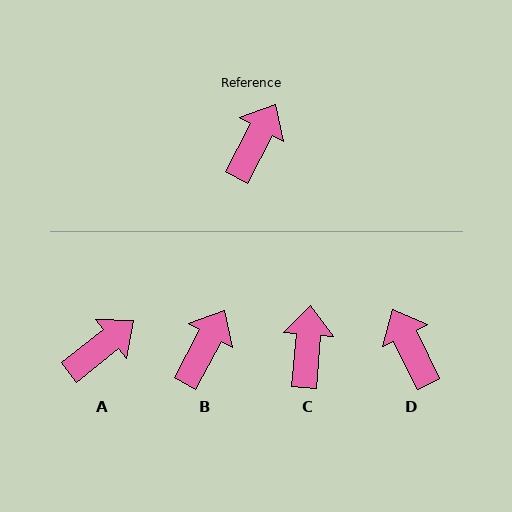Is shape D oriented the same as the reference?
No, it is off by about 54 degrees.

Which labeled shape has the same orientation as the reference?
B.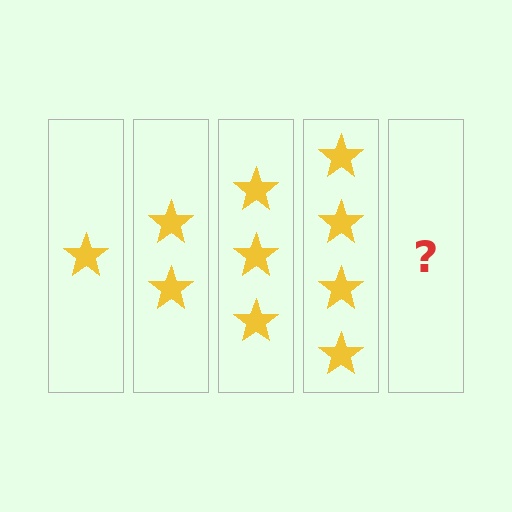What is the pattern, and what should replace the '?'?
The pattern is that each step adds one more star. The '?' should be 5 stars.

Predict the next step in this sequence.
The next step is 5 stars.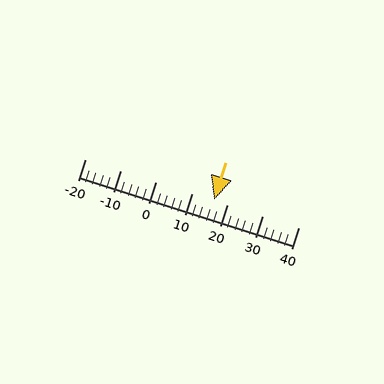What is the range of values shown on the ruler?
The ruler shows values from -20 to 40.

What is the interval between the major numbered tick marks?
The major tick marks are spaced 10 units apart.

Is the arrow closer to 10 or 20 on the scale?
The arrow is closer to 20.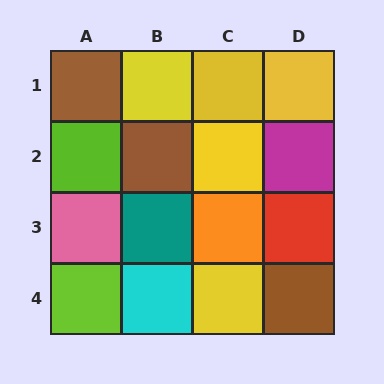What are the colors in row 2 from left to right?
Lime, brown, yellow, magenta.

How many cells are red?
1 cell is red.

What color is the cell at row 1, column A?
Brown.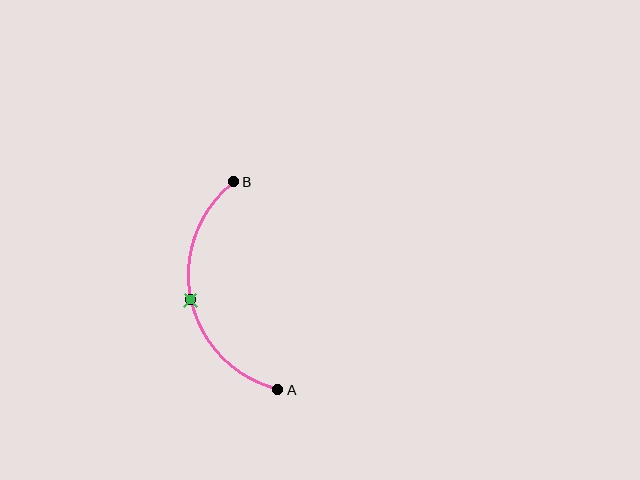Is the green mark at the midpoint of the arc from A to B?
Yes. The green mark lies on the arc at equal arc-length from both A and B — it is the arc midpoint.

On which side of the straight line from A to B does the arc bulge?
The arc bulges to the left of the straight line connecting A and B.